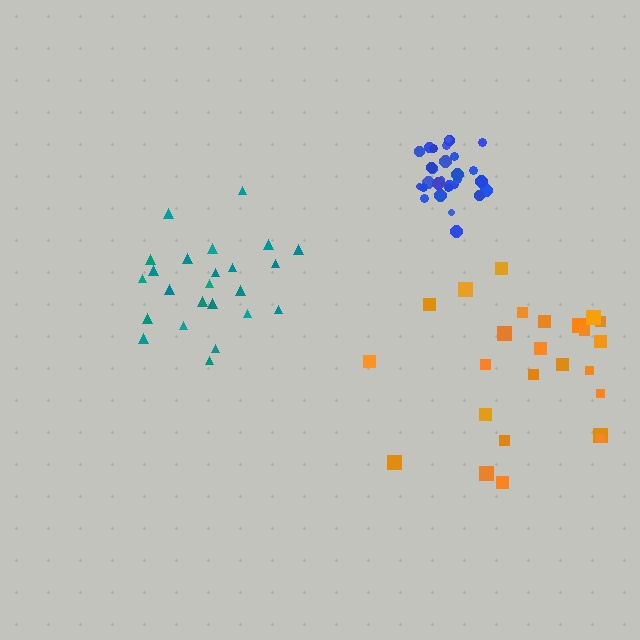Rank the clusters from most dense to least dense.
blue, teal, orange.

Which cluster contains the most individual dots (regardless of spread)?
Blue (29).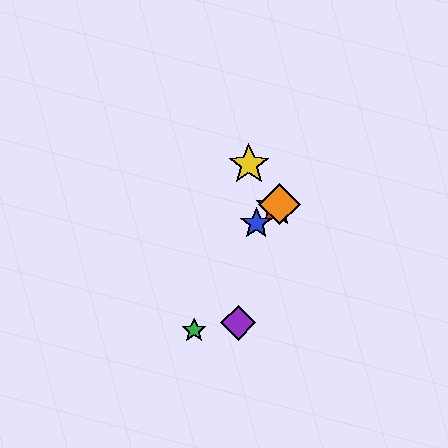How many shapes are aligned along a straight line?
3 shapes (the red star, the blue star, the orange diamond) are aligned along a straight line.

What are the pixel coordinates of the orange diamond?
The orange diamond is at (280, 204).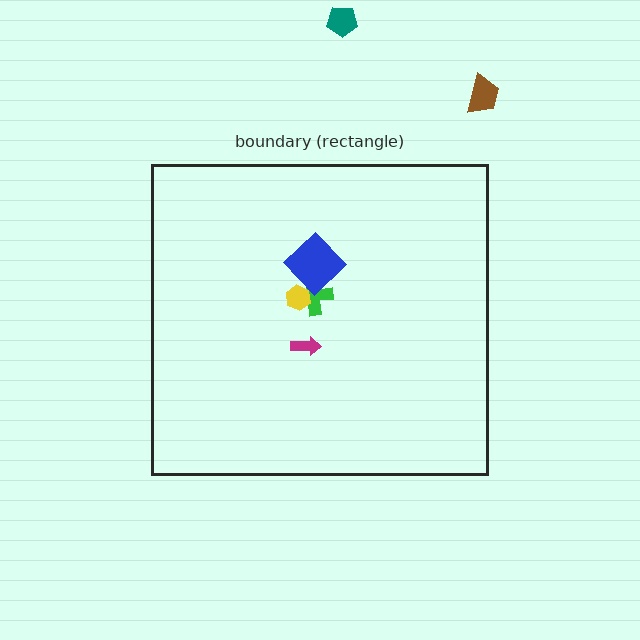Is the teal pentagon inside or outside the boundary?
Outside.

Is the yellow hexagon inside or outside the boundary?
Inside.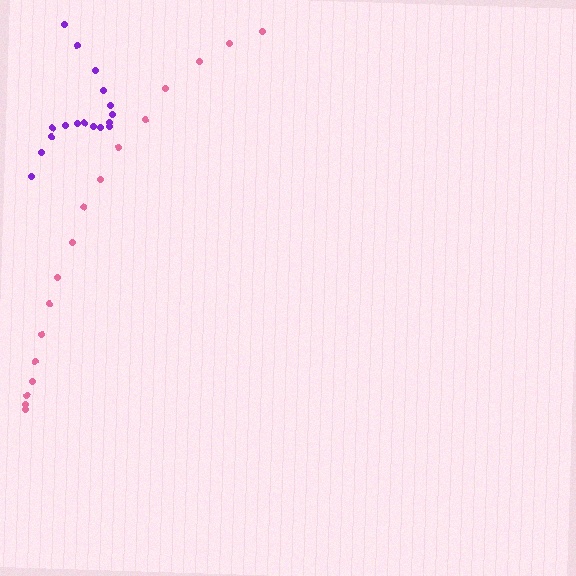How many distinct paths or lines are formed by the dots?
There are 2 distinct paths.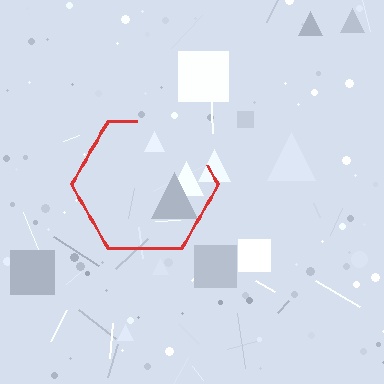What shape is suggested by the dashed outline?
The dashed outline suggests a hexagon.